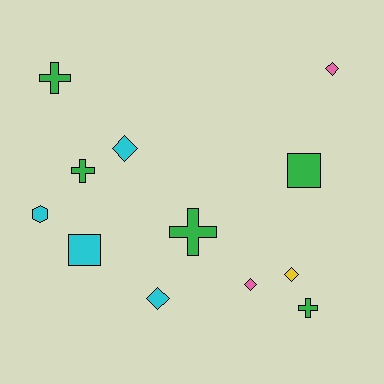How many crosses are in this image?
There are 4 crosses.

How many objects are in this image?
There are 12 objects.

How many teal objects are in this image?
There are no teal objects.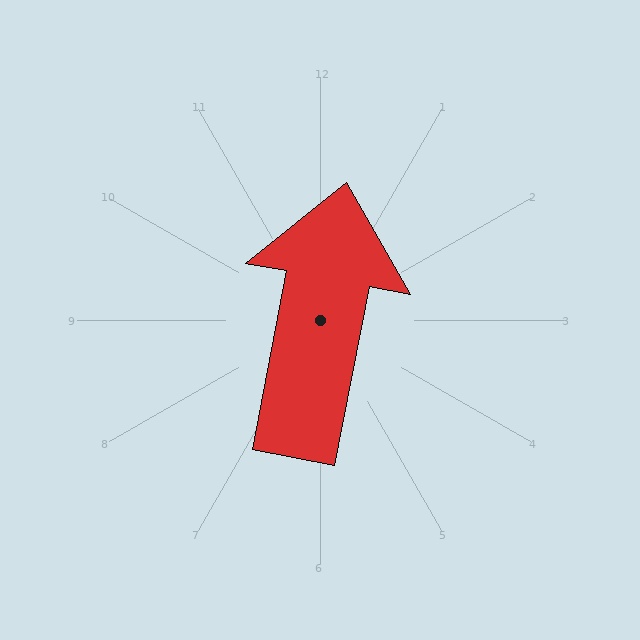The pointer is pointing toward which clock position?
Roughly 12 o'clock.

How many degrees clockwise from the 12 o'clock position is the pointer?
Approximately 11 degrees.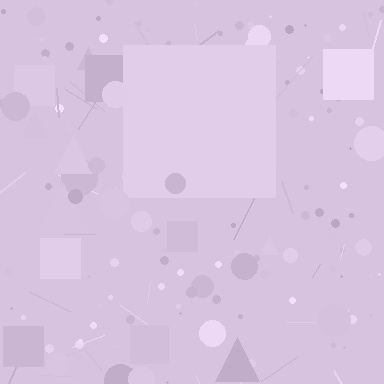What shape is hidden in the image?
A square is hidden in the image.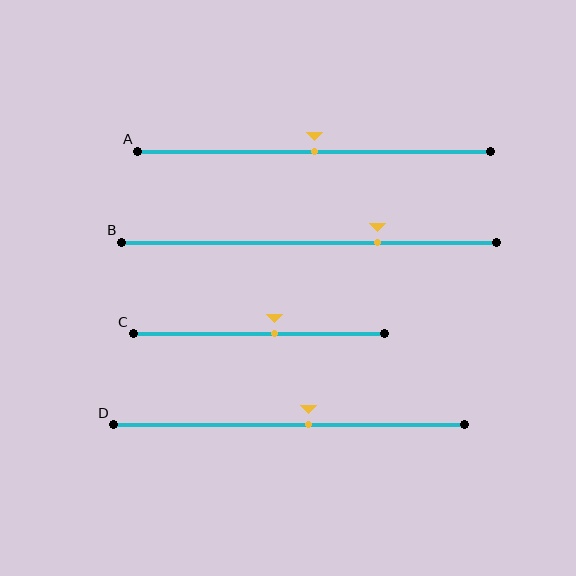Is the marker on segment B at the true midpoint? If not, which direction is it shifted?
No, the marker on segment B is shifted to the right by about 18% of the segment length.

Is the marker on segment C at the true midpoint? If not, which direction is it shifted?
No, the marker on segment C is shifted to the right by about 6% of the segment length.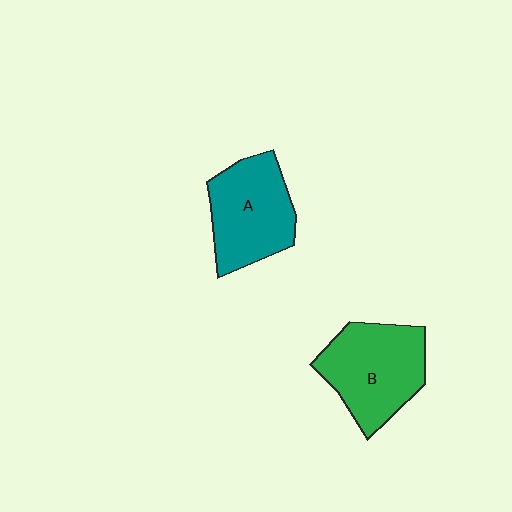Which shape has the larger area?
Shape B (green).